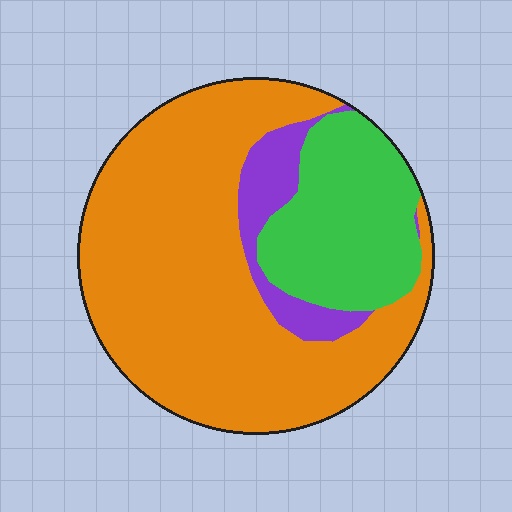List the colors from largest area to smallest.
From largest to smallest: orange, green, purple.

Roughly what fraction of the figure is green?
Green covers about 25% of the figure.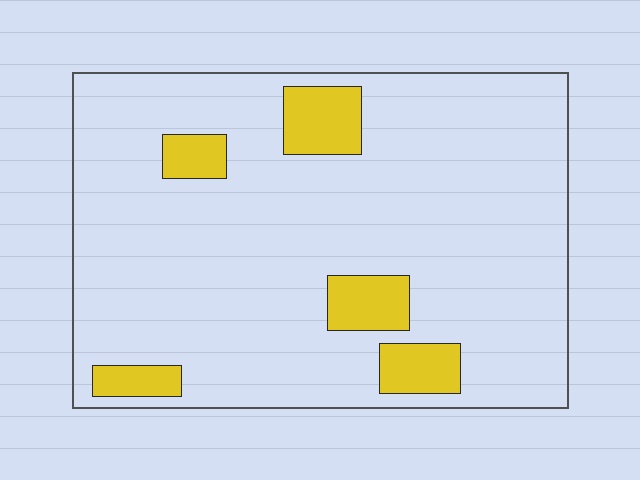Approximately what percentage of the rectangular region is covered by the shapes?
Approximately 10%.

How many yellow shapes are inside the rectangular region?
5.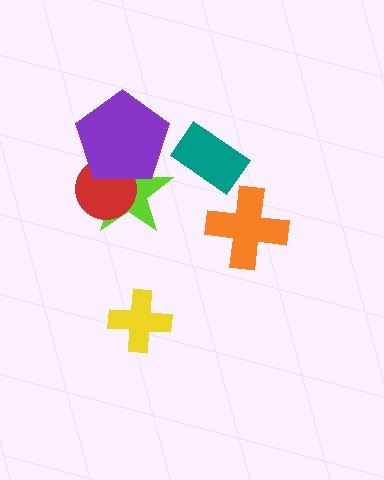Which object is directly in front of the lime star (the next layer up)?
The red circle is directly in front of the lime star.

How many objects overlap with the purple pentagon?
2 objects overlap with the purple pentagon.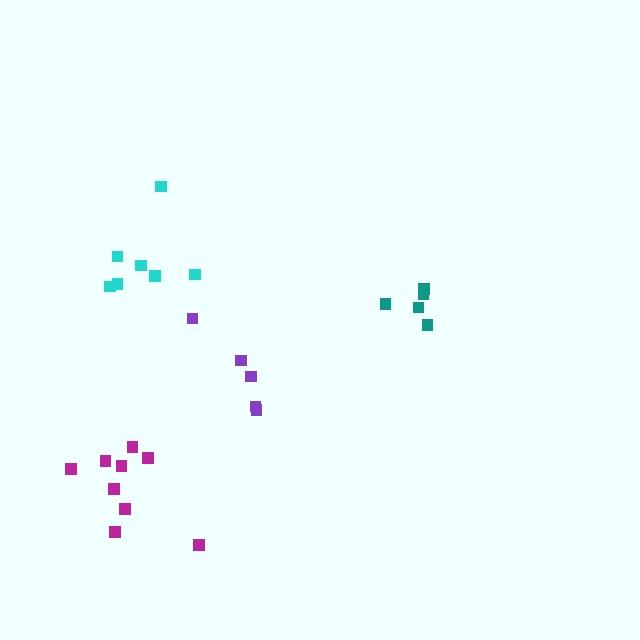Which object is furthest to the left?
The magenta cluster is leftmost.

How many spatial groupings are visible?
There are 4 spatial groupings.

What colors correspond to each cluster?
The clusters are colored: magenta, teal, purple, cyan.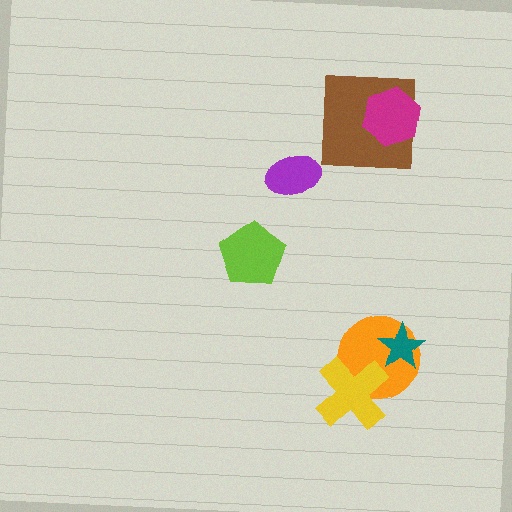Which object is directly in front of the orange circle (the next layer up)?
The yellow cross is directly in front of the orange circle.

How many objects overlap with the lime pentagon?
0 objects overlap with the lime pentagon.